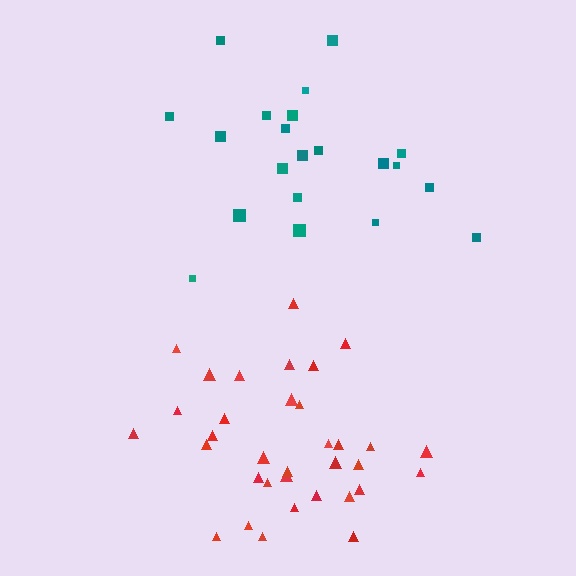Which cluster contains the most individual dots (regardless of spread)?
Red (34).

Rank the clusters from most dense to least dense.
red, teal.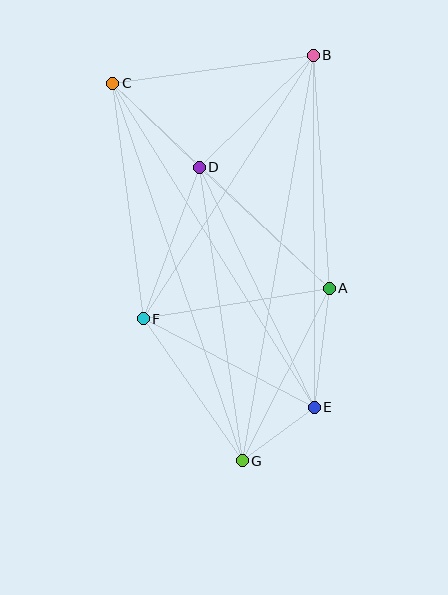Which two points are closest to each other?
Points E and G are closest to each other.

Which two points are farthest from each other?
Points B and G are farthest from each other.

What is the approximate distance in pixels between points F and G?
The distance between F and G is approximately 173 pixels.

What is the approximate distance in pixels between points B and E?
The distance between B and E is approximately 352 pixels.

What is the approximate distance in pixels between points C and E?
The distance between C and E is approximately 381 pixels.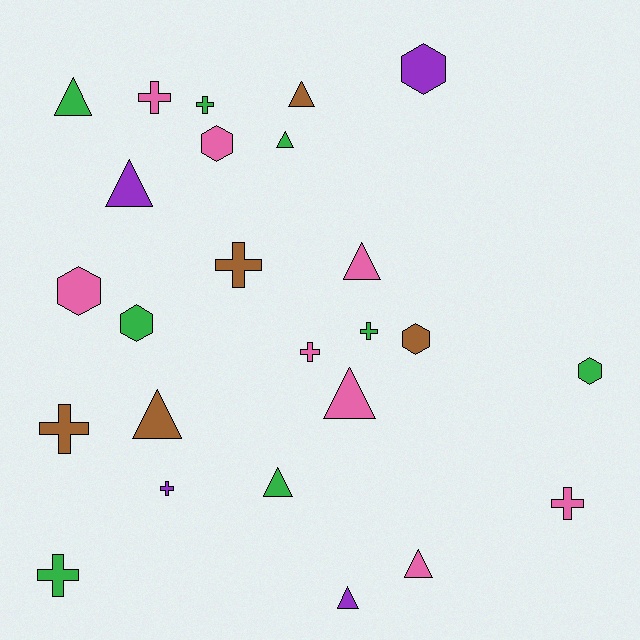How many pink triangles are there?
There are 3 pink triangles.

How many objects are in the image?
There are 25 objects.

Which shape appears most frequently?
Triangle, with 10 objects.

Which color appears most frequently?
Pink, with 8 objects.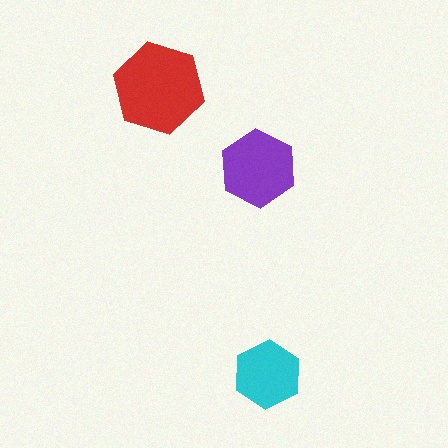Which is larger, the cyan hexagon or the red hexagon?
The red one.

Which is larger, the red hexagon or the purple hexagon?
The red one.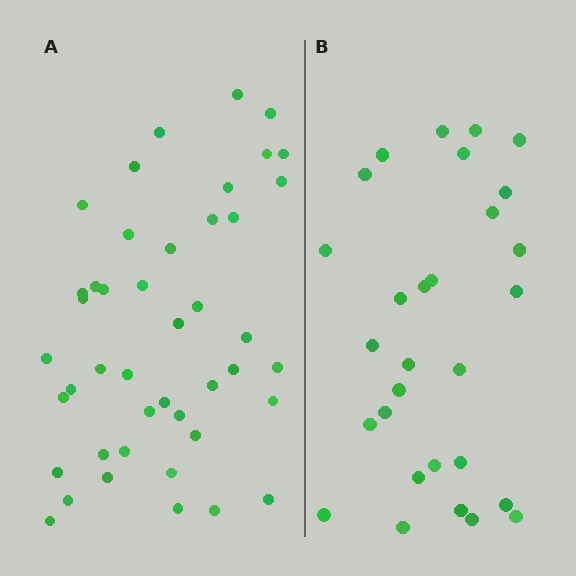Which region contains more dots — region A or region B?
Region A (the left region) has more dots.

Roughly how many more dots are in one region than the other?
Region A has approximately 15 more dots than region B.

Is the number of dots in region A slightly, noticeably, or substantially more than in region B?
Region A has substantially more. The ratio is roughly 1.5 to 1.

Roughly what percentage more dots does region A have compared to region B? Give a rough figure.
About 50% more.